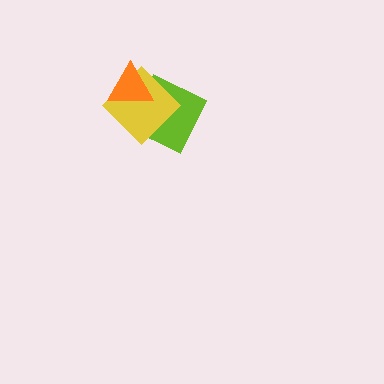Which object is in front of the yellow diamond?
The orange triangle is in front of the yellow diamond.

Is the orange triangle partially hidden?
No, no other shape covers it.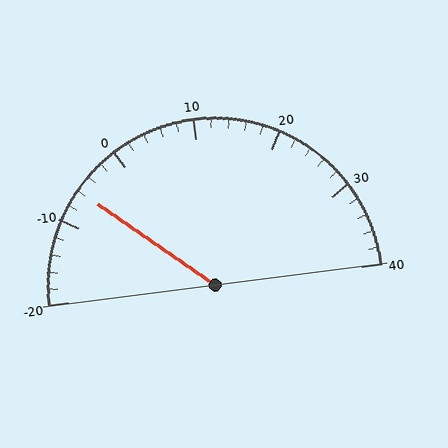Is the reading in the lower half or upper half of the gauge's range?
The reading is in the lower half of the range (-20 to 40).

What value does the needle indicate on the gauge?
The needle indicates approximately -6.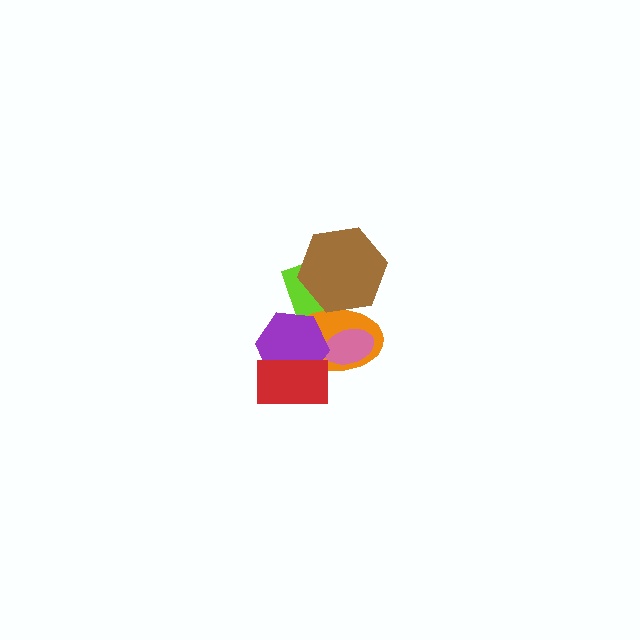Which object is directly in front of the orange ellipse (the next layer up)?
The brown hexagon is directly in front of the orange ellipse.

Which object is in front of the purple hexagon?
The red rectangle is in front of the purple hexagon.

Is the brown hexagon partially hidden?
No, no other shape covers it.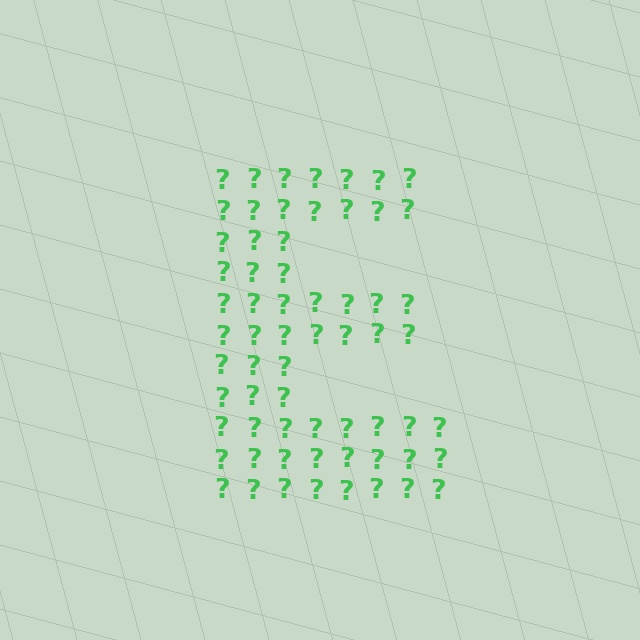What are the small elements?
The small elements are question marks.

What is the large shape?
The large shape is the letter E.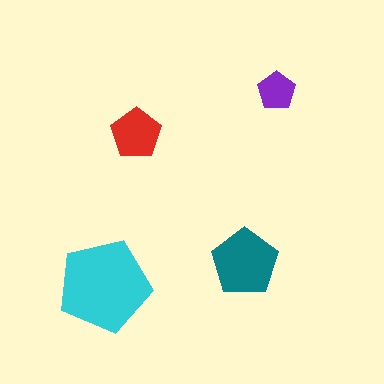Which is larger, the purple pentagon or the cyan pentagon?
The cyan one.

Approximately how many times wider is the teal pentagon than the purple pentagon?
About 2 times wider.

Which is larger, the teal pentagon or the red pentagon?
The teal one.